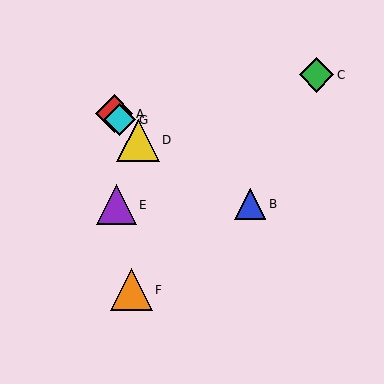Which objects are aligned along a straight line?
Objects A, D, G are aligned along a straight line.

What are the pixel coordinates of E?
Object E is at (117, 205).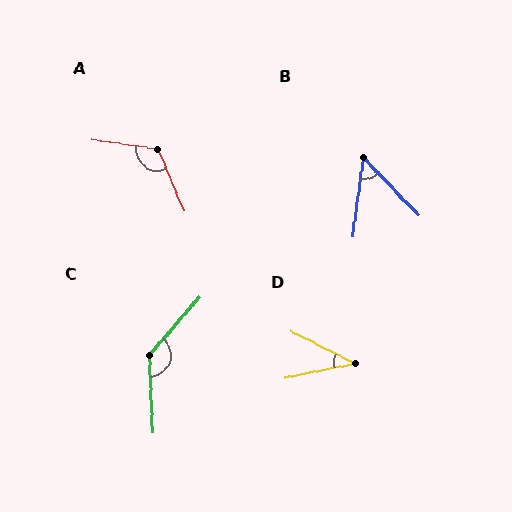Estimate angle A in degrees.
Approximately 121 degrees.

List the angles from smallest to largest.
D (38°), B (51°), A (121°), C (137°).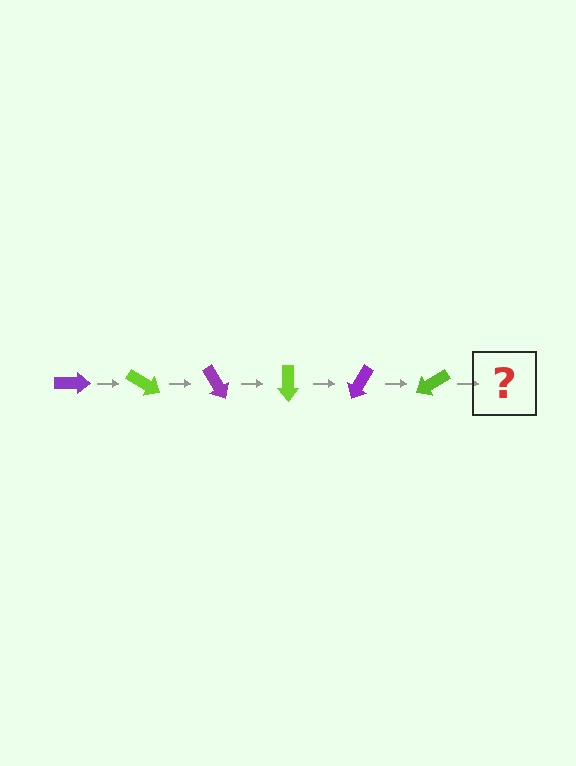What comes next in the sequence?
The next element should be a purple arrow, rotated 180 degrees from the start.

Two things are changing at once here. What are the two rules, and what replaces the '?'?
The two rules are that it rotates 30 degrees each step and the color cycles through purple and lime. The '?' should be a purple arrow, rotated 180 degrees from the start.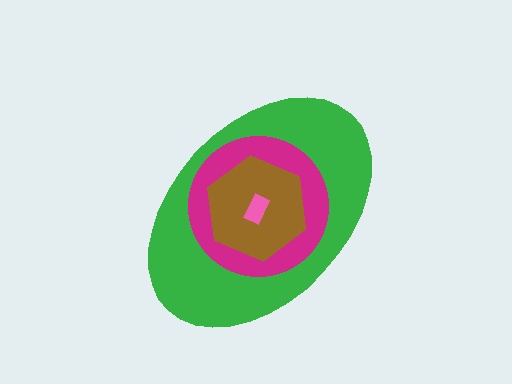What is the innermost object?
The pink rectangle.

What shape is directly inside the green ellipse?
The magenta circle.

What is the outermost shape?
The green ellipse.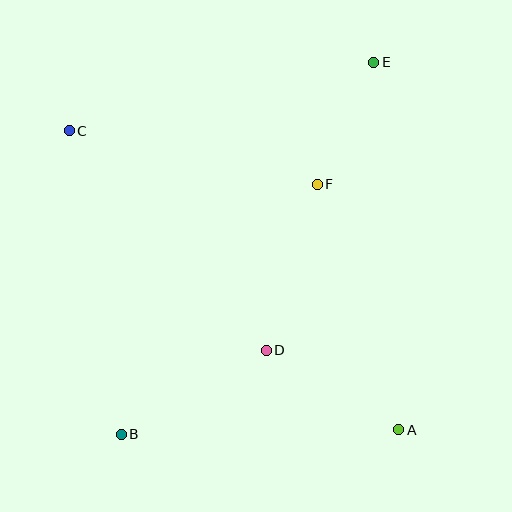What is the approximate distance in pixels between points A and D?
The distance between A and D is approximately 155 pixels.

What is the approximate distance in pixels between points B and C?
The distance between B and C is approximately 308 pixels.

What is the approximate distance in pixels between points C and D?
The distance between C and D is approximately 295 pixels.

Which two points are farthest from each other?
Points B and E are farthest from each other.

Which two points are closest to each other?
Points E and F are closest to each other.